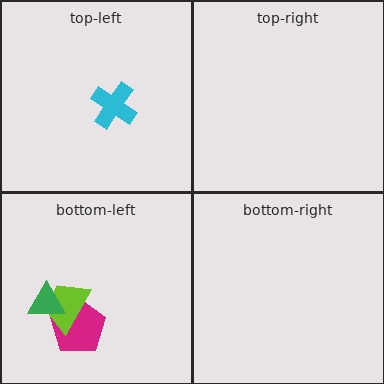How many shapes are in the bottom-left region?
3.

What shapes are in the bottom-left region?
The magenta pentagon, the lime trapezoid, the green triangle.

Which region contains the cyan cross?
The top-left region.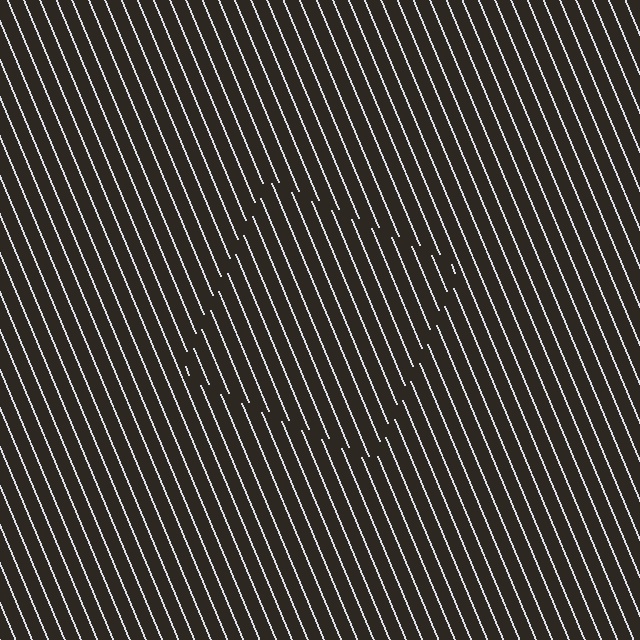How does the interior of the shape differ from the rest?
The interior of the shape contains the same grating, shifted by half a period — the contour is defined by the phase discontinuity where line-ends from the inner and outer gratings abut.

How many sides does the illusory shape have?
4 sides — the line-ends trace a square.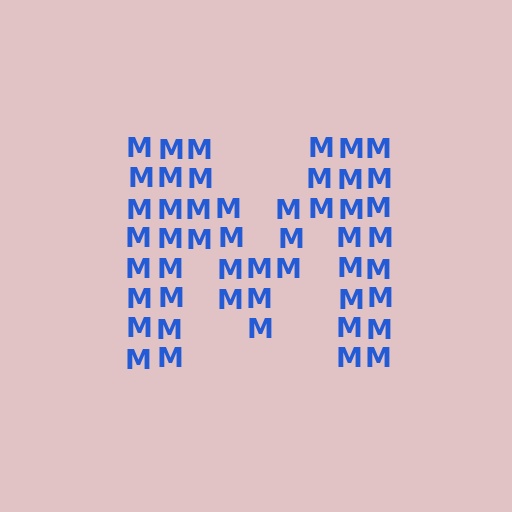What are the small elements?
The small elements are letter M's.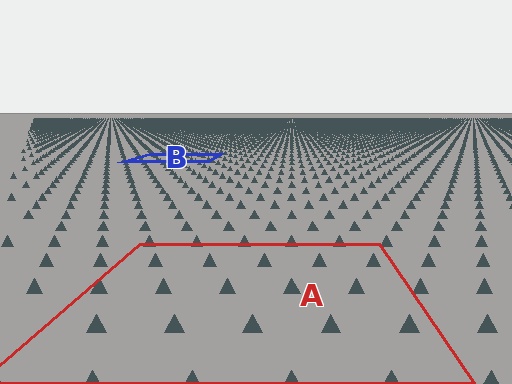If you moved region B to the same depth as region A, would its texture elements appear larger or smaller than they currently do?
They would appear larger. At a closer depth, the same texture elements are projected at a bigger on-screen size.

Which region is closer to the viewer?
Region A is closer. The texture elements there are larger and more spread out.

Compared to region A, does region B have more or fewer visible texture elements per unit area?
Region B has more texture elements per unit area — they are packed more densely because it is farther away.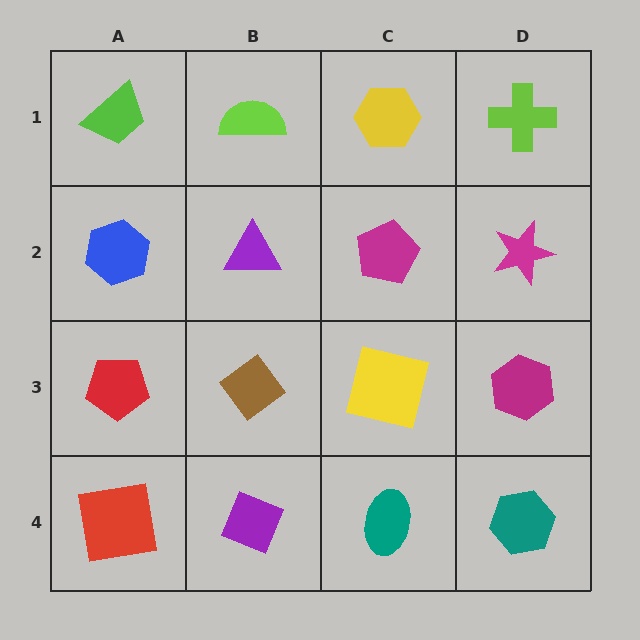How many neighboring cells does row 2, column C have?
4.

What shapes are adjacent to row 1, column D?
A magenta star (row 2, column D), a yellow hexagon (row 1, column C).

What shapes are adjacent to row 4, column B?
A brown diamond (row 3, column B), a red square (row 4, column A), a teal ellipse (row 4, column C).